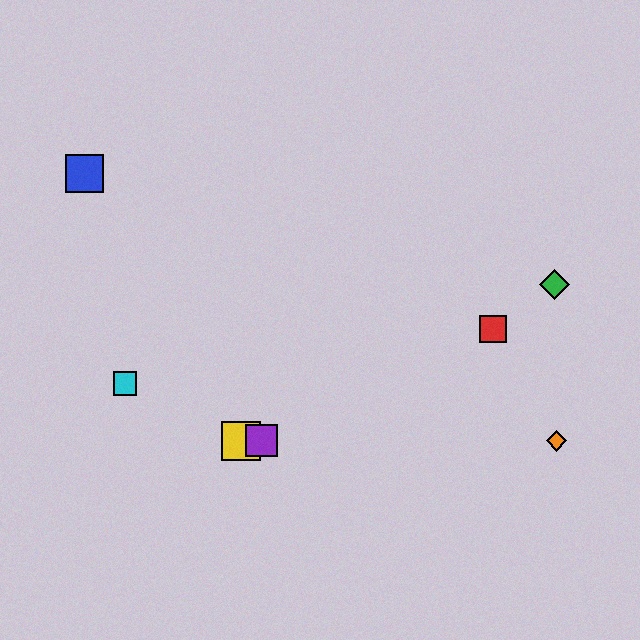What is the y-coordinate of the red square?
The red square is at y≈329.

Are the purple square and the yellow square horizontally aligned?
Yes, both are at y≈441.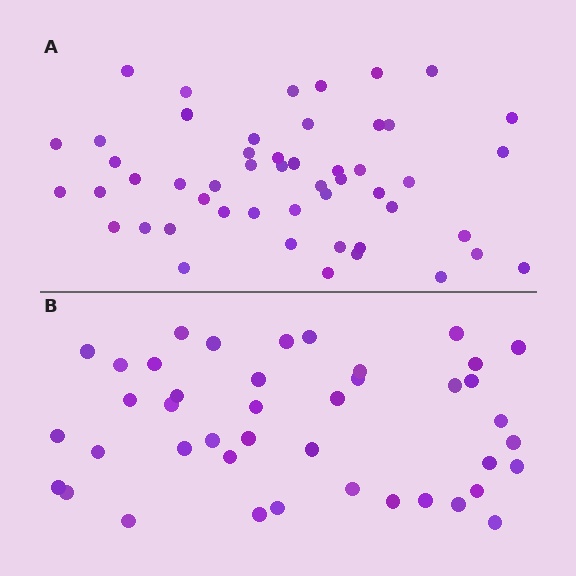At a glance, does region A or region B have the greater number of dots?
Region A (the top region) has more dots.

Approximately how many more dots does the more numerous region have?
Region A has roughly 8 or so more dots than region B.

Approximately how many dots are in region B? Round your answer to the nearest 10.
About 40 dots. (The exact count is 42, which rounds to 40.)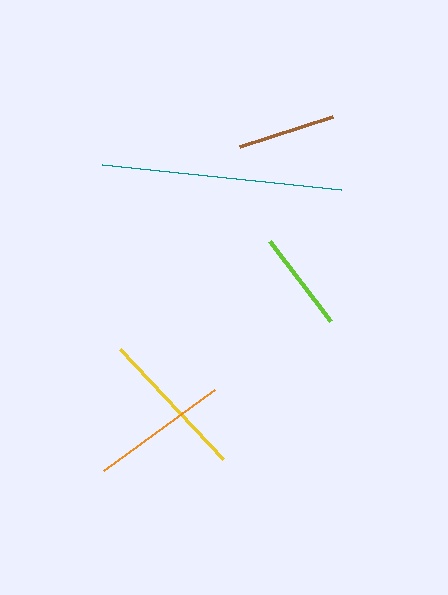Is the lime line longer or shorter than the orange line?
The orange line is longer than the lime line.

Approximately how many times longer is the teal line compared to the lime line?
The teal line is approximately 2.4 times the length of the lime line.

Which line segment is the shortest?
The brown line is the shortest at approximately 98 pixels.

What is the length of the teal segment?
The teal segment is approximately 240 pixels long.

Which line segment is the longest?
The teal line is the longest at approximately 240 pixels.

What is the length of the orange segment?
The orange segment is approximately 138 pixels long.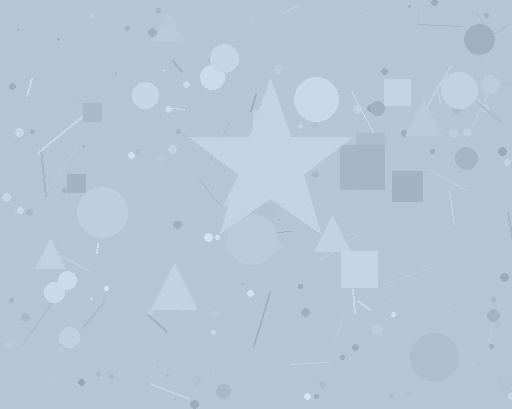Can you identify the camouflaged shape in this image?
The camouflaged shape is a star.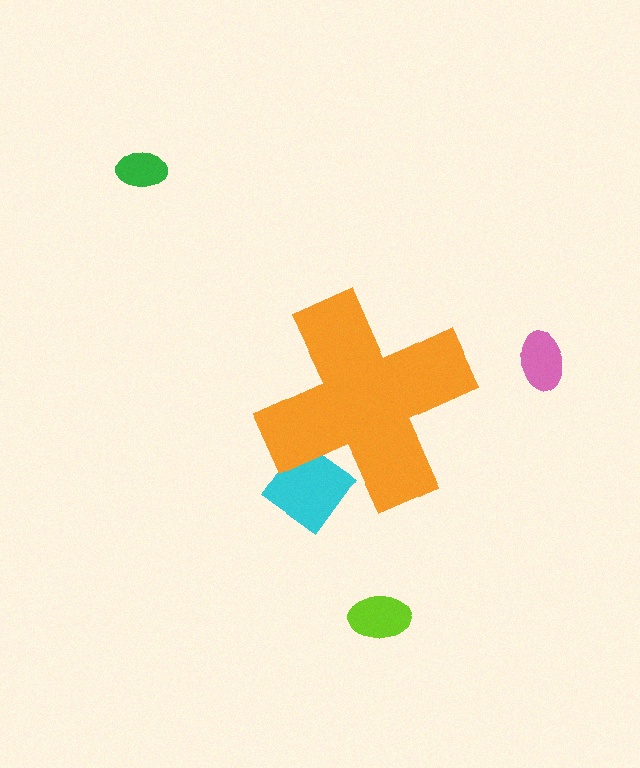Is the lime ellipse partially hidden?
No, the lime ellipse is fully visible.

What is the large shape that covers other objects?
An orange cross.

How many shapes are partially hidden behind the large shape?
1 shape is partially hidden.